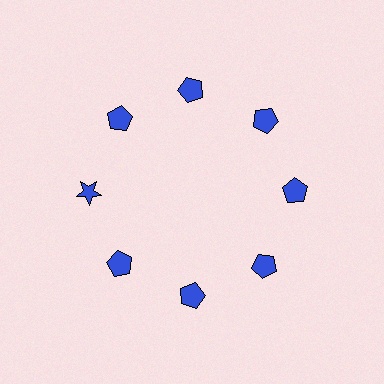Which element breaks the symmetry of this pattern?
The blue star at roughly the 9 o'clock position breaks the symmetry. All other shapes are blue pentagons.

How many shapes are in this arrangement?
There are 8 shapes arranged in a ring pattern.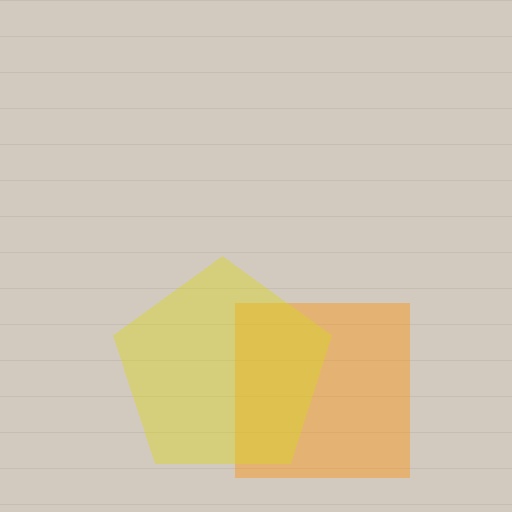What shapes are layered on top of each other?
The layered shapes are: an orange square, a yellow pentagon.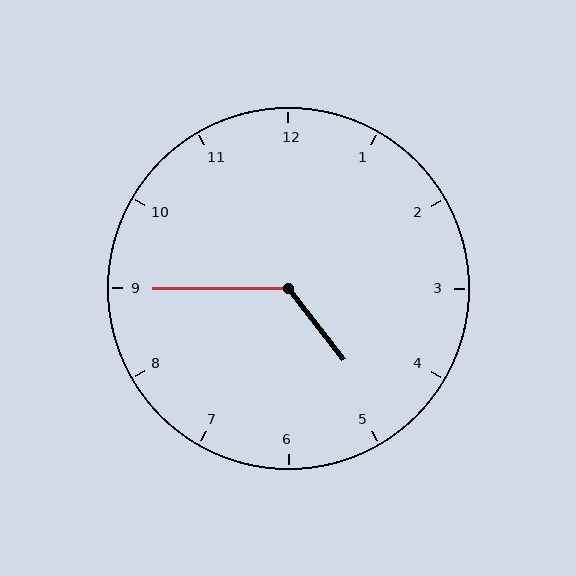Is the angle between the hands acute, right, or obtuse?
It is obtuse.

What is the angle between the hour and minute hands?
Approximately 128 degrees.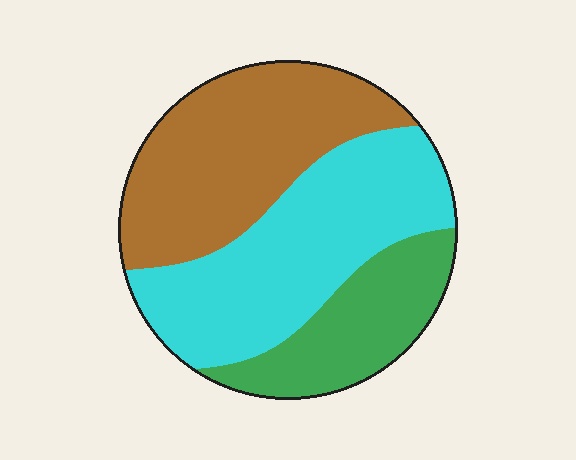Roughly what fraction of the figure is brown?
Brown takes up between a third and a half of the figure.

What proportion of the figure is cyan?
Cyan covers 41% of the figure.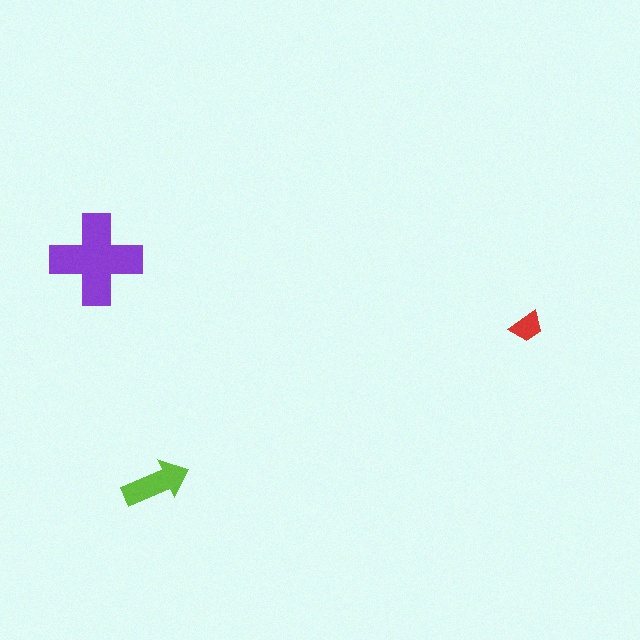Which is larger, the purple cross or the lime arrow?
The purple cross.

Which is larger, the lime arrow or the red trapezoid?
The lime arrow.